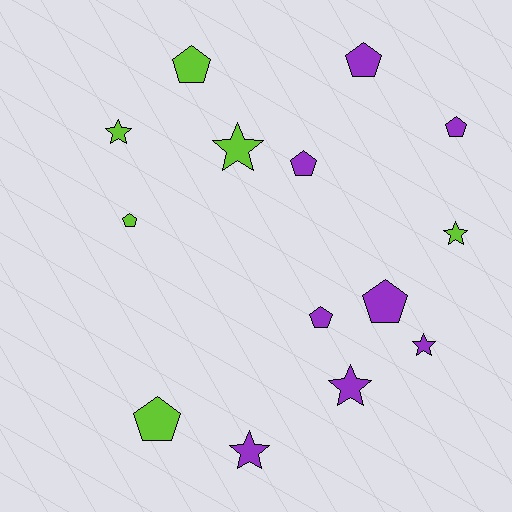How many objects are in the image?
There are 14 objects.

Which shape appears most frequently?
Pentagon, with 8 objects.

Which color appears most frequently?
Purple, with 8 objects.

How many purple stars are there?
There are 3 purple stars.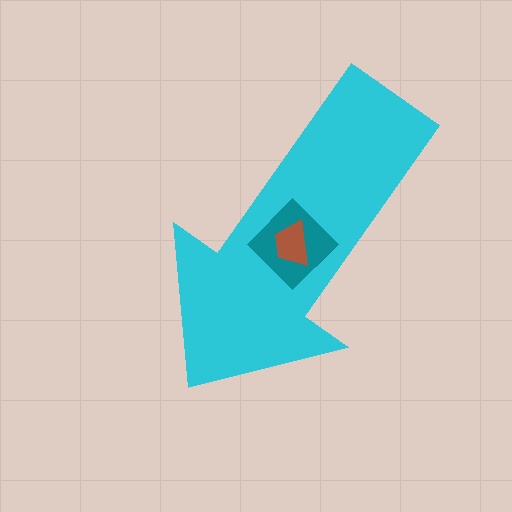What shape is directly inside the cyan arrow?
The teal diamond.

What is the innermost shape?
The brown trapezoid.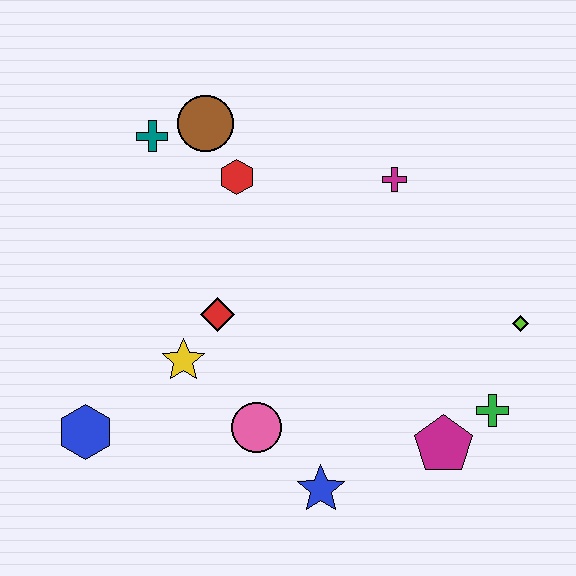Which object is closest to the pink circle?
The blue star is closest to the pink circle.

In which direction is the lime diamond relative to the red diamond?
The lime diamond is to the right of the red diamond.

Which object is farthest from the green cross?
The teal cross is farthest from the green cross.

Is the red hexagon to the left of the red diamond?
No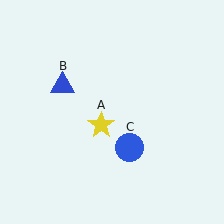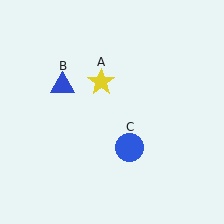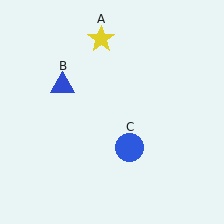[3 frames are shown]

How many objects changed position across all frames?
1 object changed position: yellow star (object A).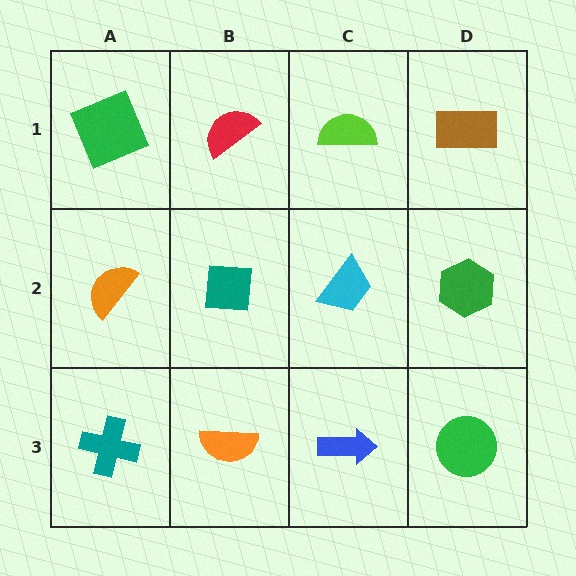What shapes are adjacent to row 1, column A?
An orange semicircle (row 2, column A), a red semicircle (row 1, column B).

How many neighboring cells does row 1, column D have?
2.